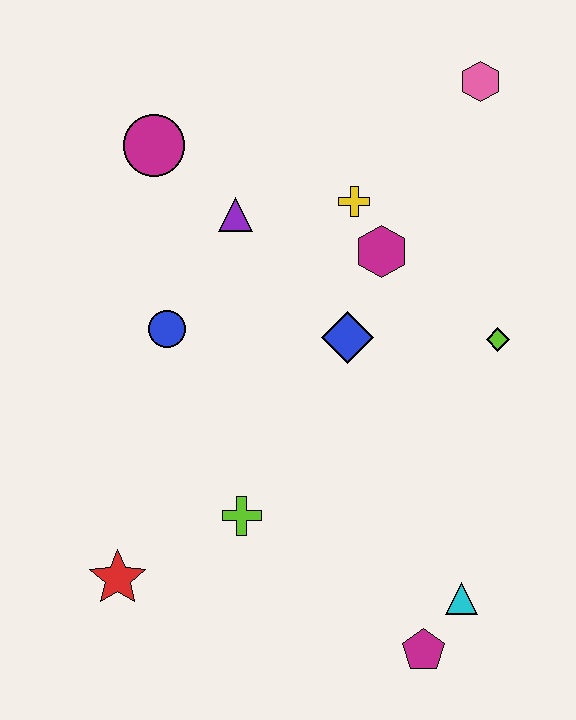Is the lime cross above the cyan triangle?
Yes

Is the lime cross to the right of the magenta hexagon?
No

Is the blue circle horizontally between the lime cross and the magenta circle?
Yes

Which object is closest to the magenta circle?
The purple triangle is closest to the magenta circle.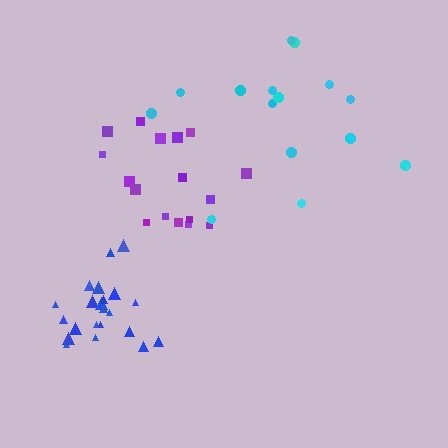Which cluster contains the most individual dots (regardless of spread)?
Blue (22).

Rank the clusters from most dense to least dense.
blue, purple, cyan.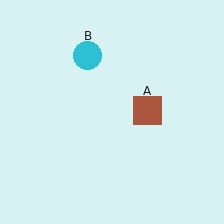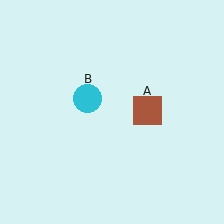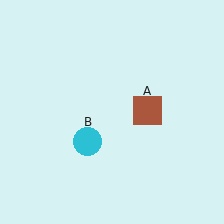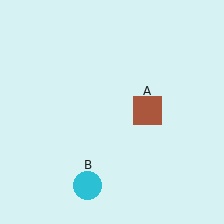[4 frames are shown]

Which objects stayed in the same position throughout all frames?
Brown square (object A) remained stationary.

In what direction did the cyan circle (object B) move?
The cyan circle (object B) moved down.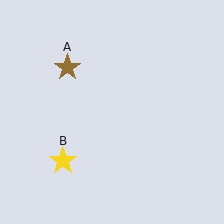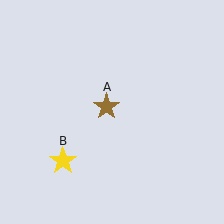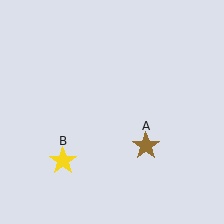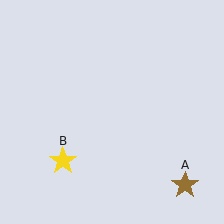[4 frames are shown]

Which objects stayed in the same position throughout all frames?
Yellow star (object B) remained stationary.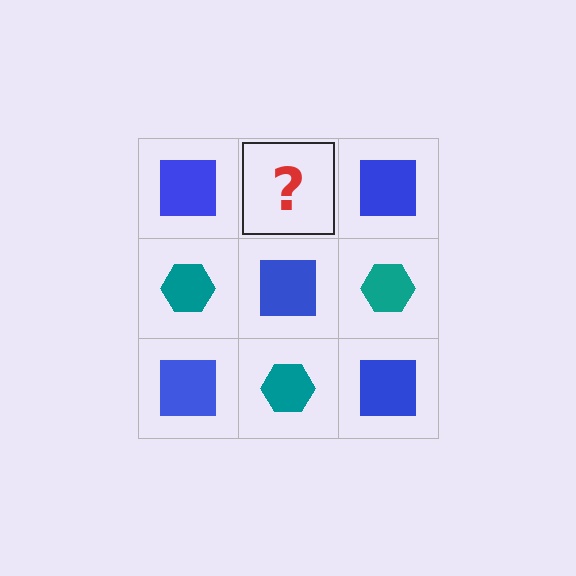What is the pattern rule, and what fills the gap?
The rule is that it alternates blue square and teal hexagon in a checkerboard pattern. The gap should be filled with a teal hexagon.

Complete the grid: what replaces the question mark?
The question mark should be replaced with a teal hexagon.